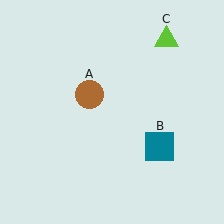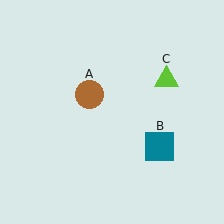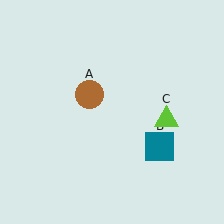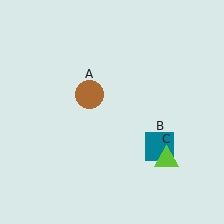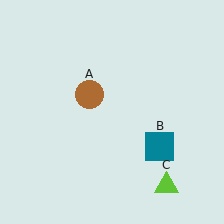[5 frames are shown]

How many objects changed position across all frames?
1 object changed position: lime triangle (object C).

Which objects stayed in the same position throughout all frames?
Brown circle (object A) and teal square (object B) remained stationary.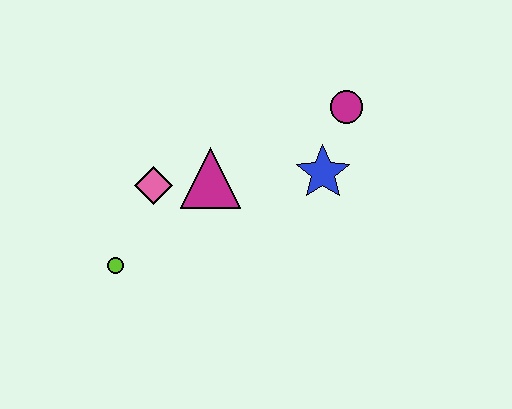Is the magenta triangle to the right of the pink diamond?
Yes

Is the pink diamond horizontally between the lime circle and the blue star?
Yes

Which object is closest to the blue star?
The magenta circle is closest to the blue star.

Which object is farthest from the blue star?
The lime circle is farthest from the blue star.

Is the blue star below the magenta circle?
Yes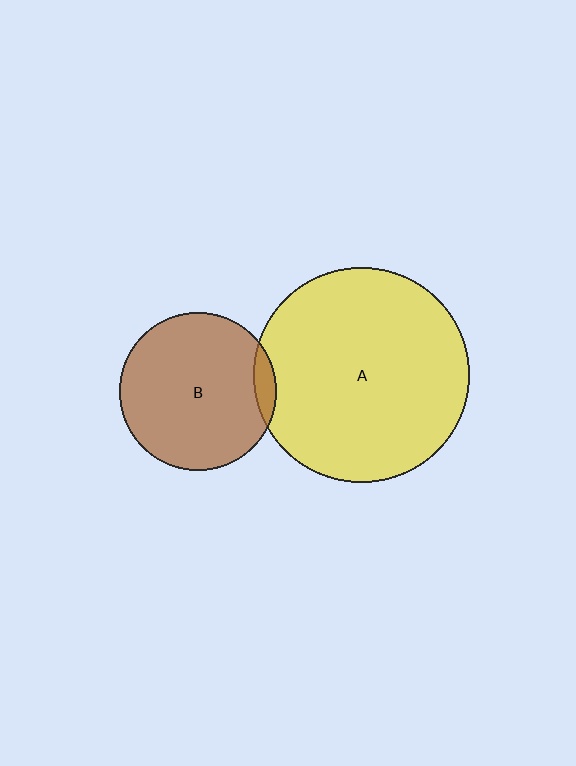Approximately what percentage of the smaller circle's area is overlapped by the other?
Approximately 5%.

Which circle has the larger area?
Circle A (yellow).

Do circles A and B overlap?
Yes.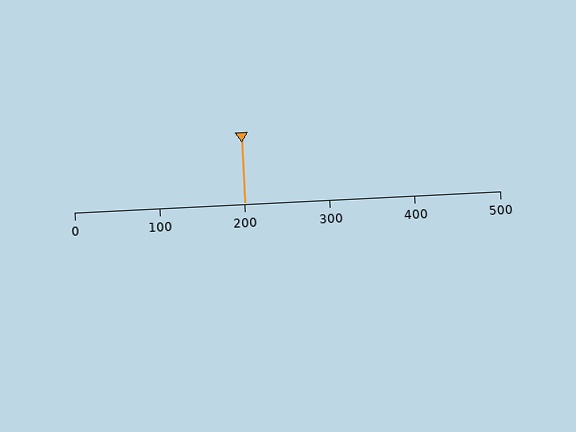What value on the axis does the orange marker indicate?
The marker indicates approximately 200.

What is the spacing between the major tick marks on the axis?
The major ticks are spaced 100 apart.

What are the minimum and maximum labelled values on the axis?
The axis runs from 0 to 500.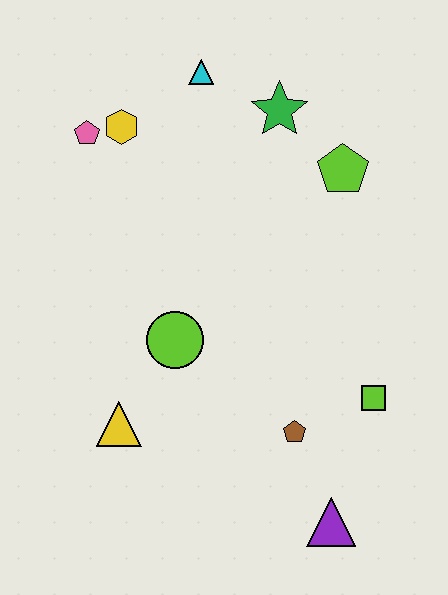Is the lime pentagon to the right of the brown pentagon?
Yes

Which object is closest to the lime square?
The brown pentagon is closest to the lime square.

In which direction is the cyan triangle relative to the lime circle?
The cyan triangle is above the lime circle.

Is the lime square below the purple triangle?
No